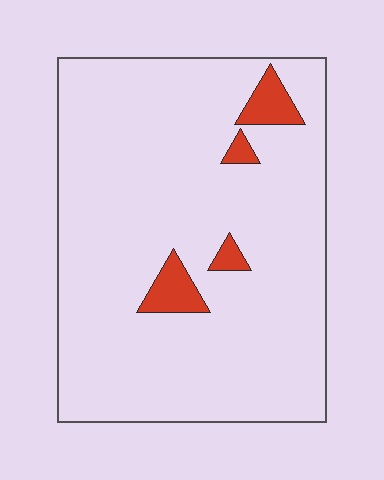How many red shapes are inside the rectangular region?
4.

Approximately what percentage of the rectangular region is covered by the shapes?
Approximately 5%.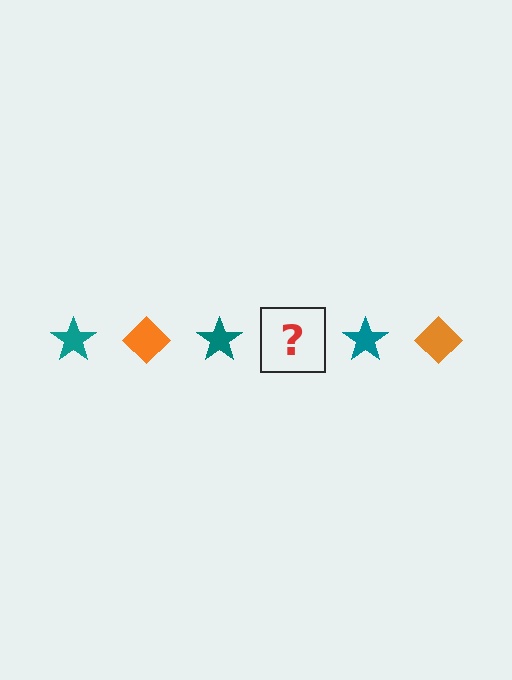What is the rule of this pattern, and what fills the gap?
The rule is that the pattern alternates between teal star and orange diamond. The gap should be filled with an orange diamond.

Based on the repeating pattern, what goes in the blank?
The blank should be an orange diamond.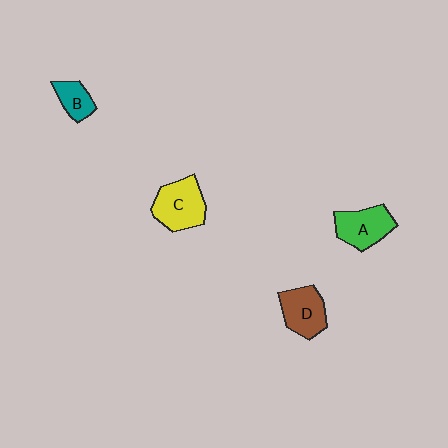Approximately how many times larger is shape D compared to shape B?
Approximately 1.6 times.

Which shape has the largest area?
Shape C (yellow).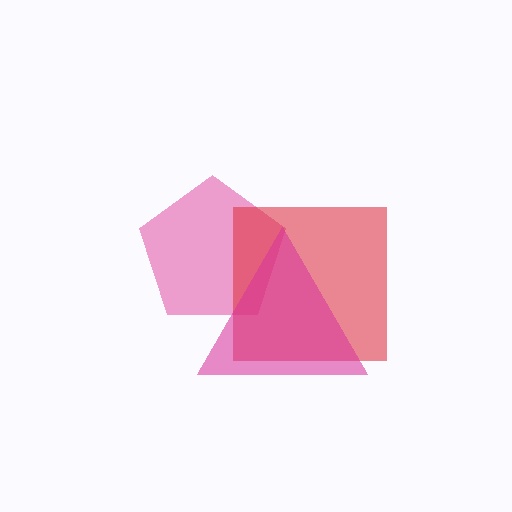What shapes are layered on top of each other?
The layered shapes are: a pink pentagon, a red square, a magenta triangle.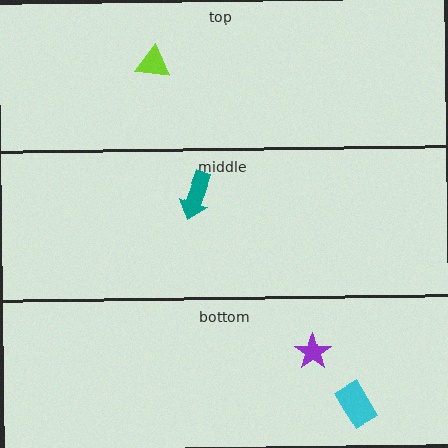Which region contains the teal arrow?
The middle region.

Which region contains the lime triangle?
The top region.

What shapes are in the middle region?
The teal arrow.